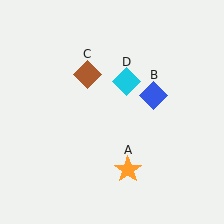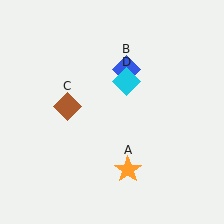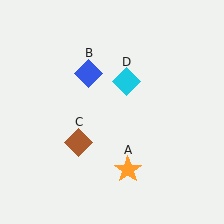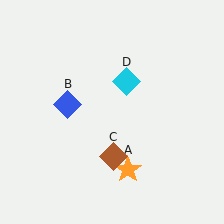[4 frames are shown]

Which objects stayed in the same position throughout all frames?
Orange star (object A) and cyan diamond (object D) remained stationary.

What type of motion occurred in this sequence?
The blue diamond (object B), brown diamond (object C) rotated counterclockwise around the center of the scene.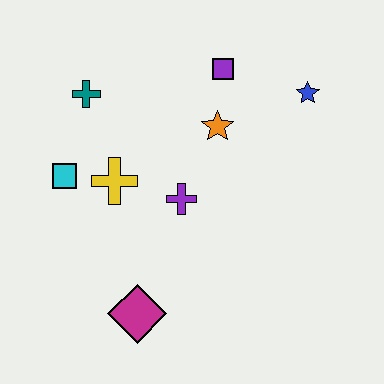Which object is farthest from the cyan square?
The blue star is farthest from the cyan square.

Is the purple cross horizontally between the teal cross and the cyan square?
No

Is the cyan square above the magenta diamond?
Yes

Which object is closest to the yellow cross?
The cyan square is closest to the yellow cross.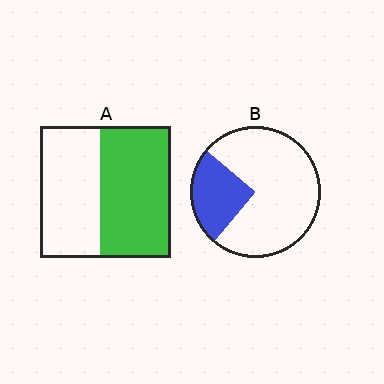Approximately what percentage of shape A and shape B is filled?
A is approximately 55% and B is approximately 25%.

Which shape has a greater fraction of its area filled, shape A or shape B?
Shape A.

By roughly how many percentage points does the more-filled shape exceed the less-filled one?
By roughly 30 percentage points (A over B).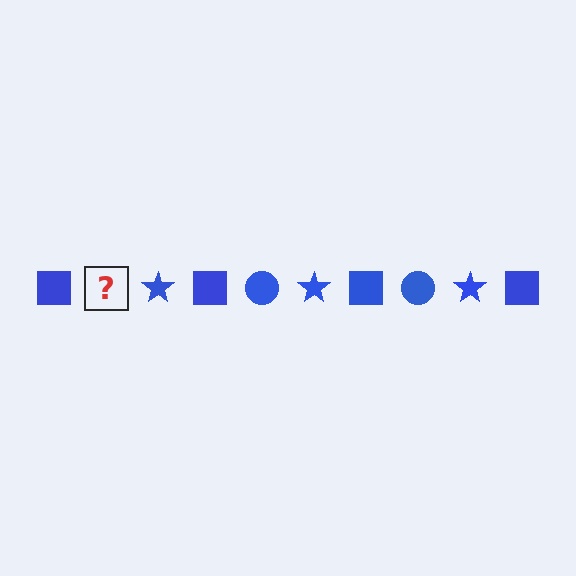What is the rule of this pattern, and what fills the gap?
The rule is that the pattern cycles through square, circle, star shapes in blue. The gap should be filled with a blue circle.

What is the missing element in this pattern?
The missing element is a blue circle.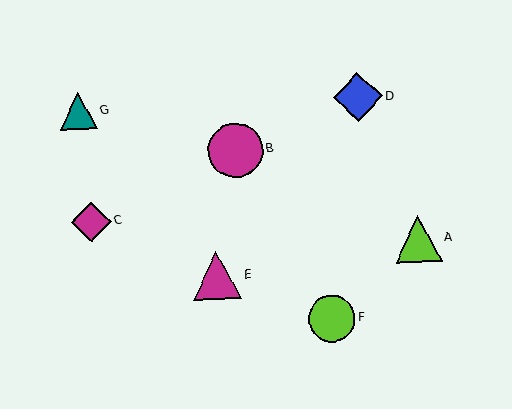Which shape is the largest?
The magenta circle (labeled B) is the largest.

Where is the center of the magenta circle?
The center of the magenta circle is at (236, 150).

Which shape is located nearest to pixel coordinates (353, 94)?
The blue diamond (labeled D) at (358, 97) is nearest to that location.